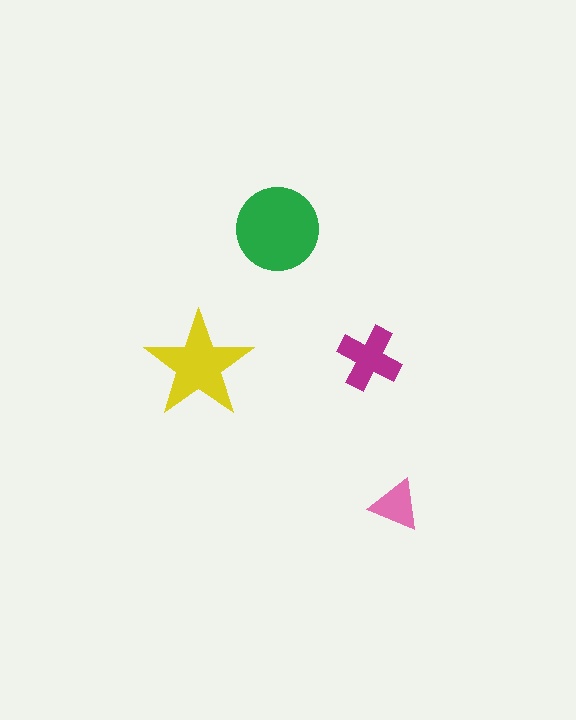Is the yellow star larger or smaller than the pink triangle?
Larger.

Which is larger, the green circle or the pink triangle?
The green circle.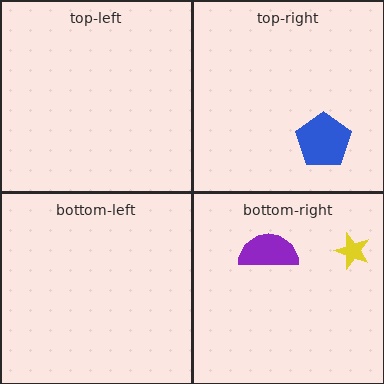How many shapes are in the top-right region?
1.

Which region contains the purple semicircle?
The bottom-right region.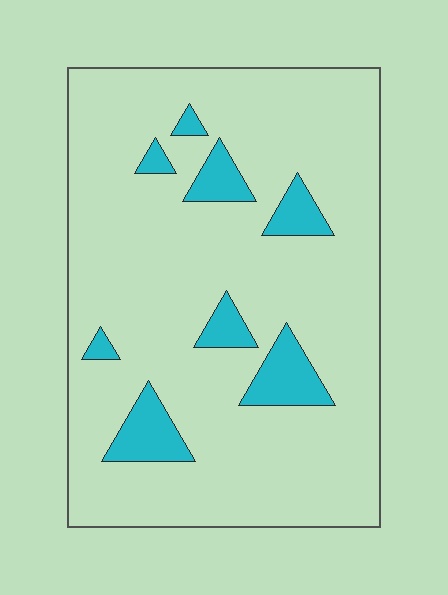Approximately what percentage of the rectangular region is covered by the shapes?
Approximately 10%.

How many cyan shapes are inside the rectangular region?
8.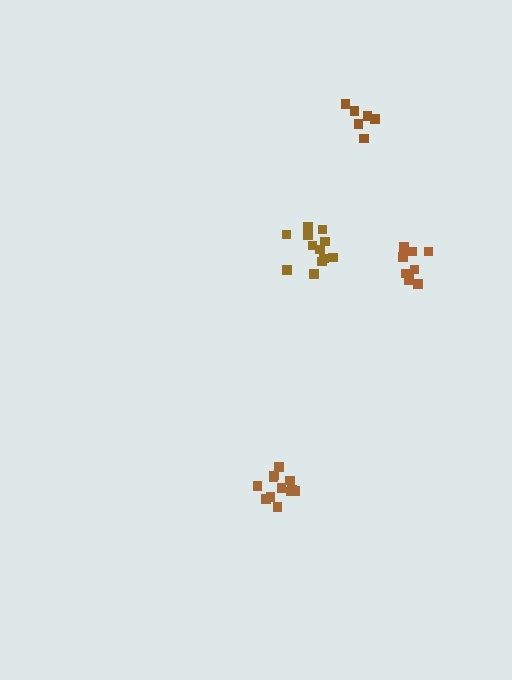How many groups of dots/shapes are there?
There are 4 groups.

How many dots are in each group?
Group 1: 12 dots, Group 2: 9 dots, Group 3: 12 dots, Group 4: 6 dots (39 total).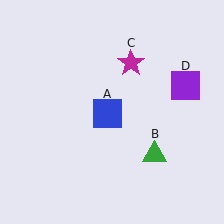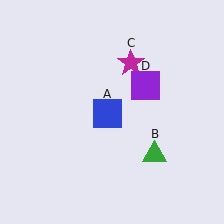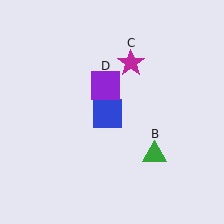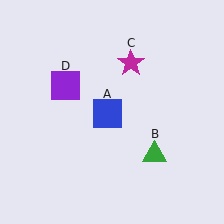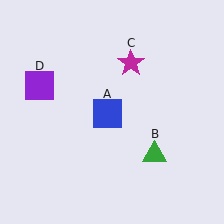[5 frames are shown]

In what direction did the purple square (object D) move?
The purple square (object D) moved left.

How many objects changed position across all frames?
1 object changed position: purple square (object D).